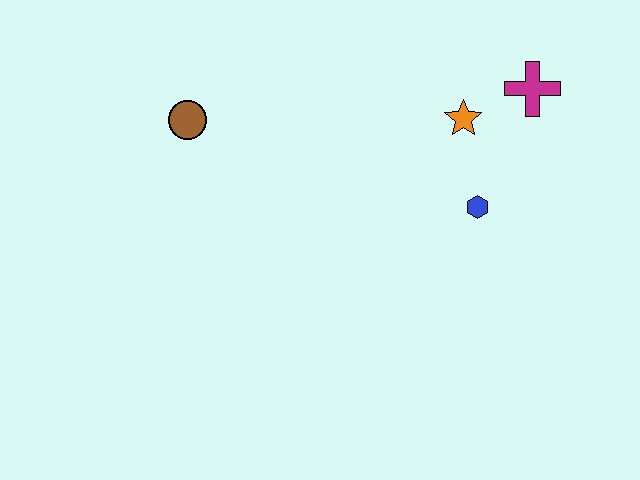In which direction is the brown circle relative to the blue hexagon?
The brown circle is to the left of the blue hexagon.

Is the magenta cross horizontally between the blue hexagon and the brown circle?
No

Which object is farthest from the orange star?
The brown circle is farthest from the orange star.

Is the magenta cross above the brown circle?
Yes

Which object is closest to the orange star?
The magenta cross is closest to the orange star.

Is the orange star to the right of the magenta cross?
No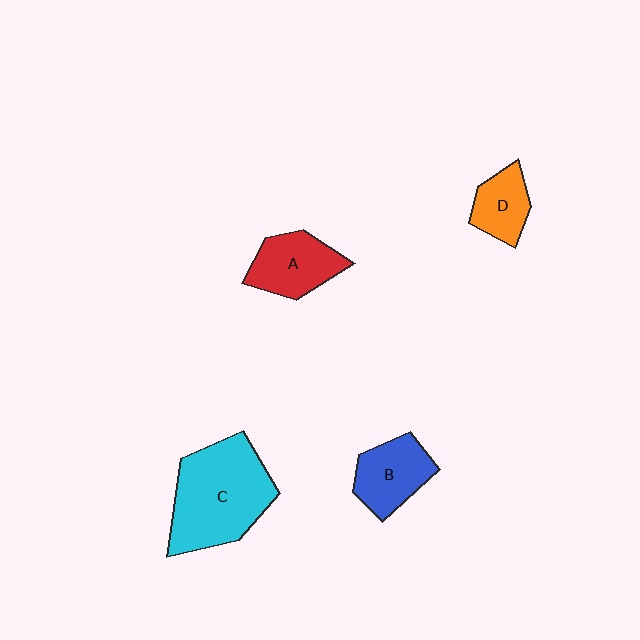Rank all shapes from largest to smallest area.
From largest to smallest: C (cyan), A (red), B (blue), D (orange).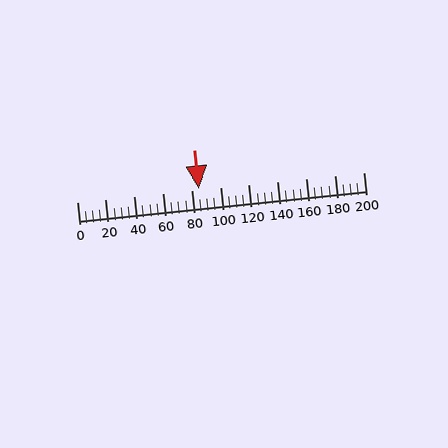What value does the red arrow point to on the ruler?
The red arrow points to approximately 85.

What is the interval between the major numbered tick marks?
The major tick marks are spaced 20 units apart.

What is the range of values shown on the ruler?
The ruler shows values from 0 to 200.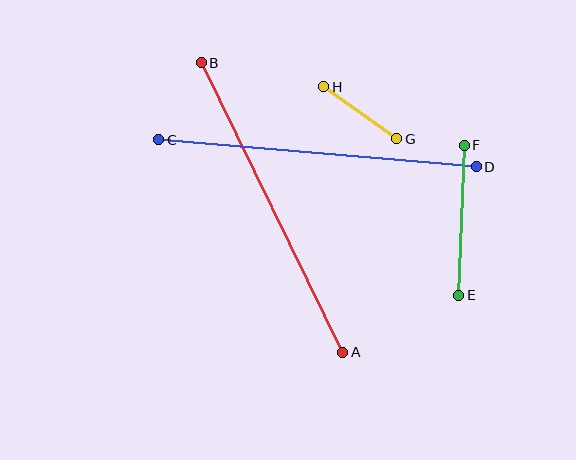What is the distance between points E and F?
The distance is approximately 150 pixels.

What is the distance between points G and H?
The distance is approximately 90 pixels.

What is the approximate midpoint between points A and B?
The midpoint is at approximately (272, 208) pixels.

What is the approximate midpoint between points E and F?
The midpoint is at approximately (461, 220) pixels.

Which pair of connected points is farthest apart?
Points A and B are farthest apart.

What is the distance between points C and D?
The distance is approximately 319 pixels.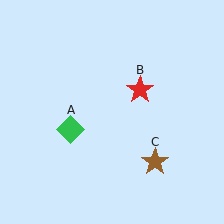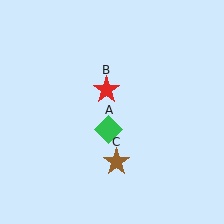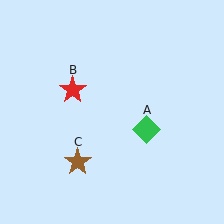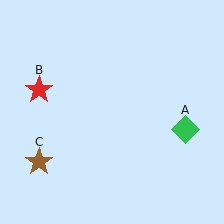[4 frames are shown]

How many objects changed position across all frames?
3 objects changed position: green diamond (object A), red star (object B), brown star (object C).